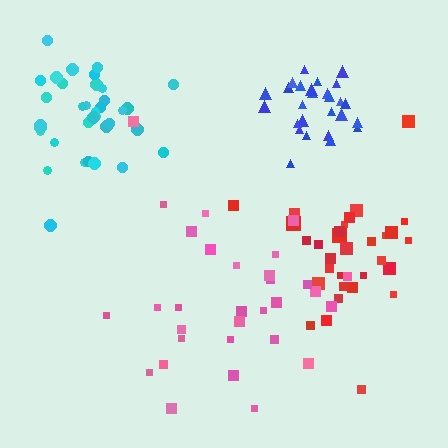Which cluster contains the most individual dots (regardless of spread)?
Cyan (35).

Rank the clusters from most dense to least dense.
blue, cyan, red, pink.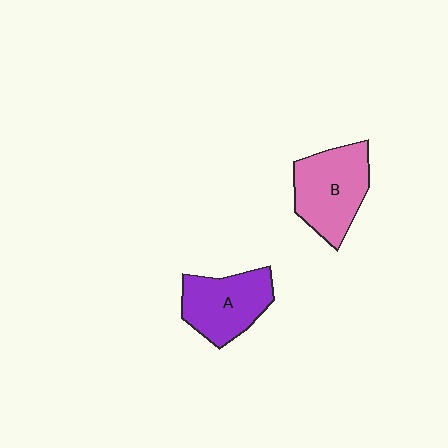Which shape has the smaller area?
Shape A (purple).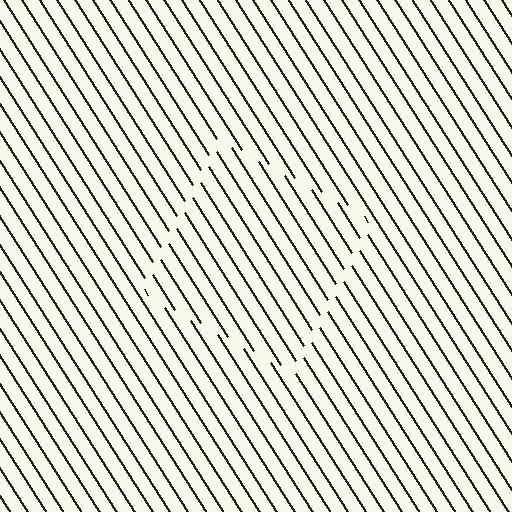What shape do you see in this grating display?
An illusory square. The interior of the shape contains the same grating, shifted by half a period — the contour is defined by the phase discontinuity where line-ends from the inner and outer gratings abut.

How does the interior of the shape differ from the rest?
The interior of the shape contains the same grating, shifted by half a period — the contour is defined by the phase discontinuity where line-ends from the inner and outer gratings abut.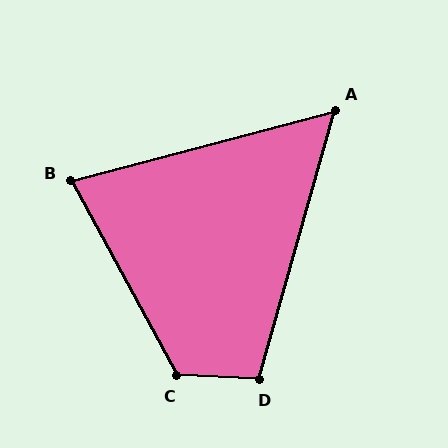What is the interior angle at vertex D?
Approximately 104 degrees (obtuse).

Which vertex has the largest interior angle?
C, at approximately 121 degrees.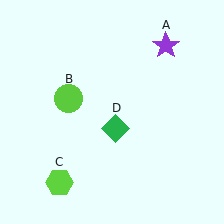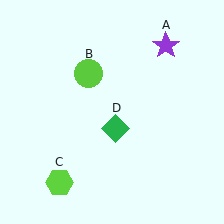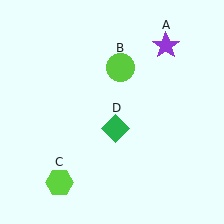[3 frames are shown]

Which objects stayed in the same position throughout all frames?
Purple star (object A) and lime hexagon (object C) and green diamond (object D) remained stationary.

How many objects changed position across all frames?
1 object changed position: lime circle (object B).